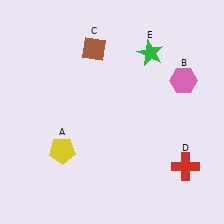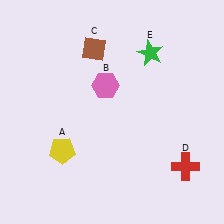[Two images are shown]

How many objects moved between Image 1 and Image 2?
1 object moved between the two images.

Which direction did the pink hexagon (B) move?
The pink hexagon (B) moved left.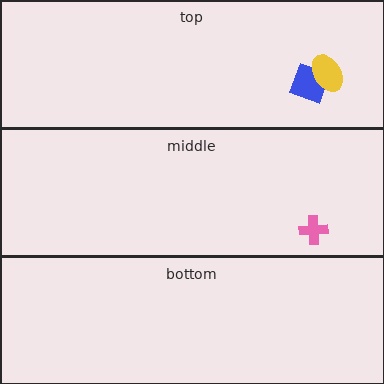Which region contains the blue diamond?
The top region.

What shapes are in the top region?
The blue diamond, the yellow ellipse.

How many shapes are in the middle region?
1.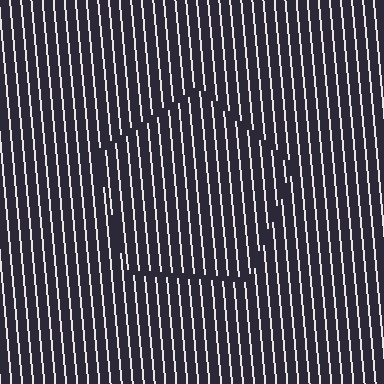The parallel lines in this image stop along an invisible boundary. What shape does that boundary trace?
An illusory pentagon. The interior of the shape contains the same grating, shifted by half a period — the contour is defined by the phase discontinuity where line-ends from the inner and outer gratings abut.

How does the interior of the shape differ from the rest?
The interior of the shape contains the same grating, shifted by half a period — the contour is defined by the phase discontinuity where line-ends from the inner and outer gratings abut.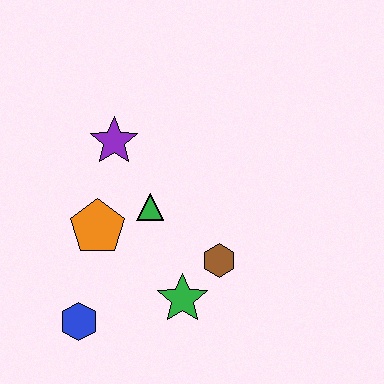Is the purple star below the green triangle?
No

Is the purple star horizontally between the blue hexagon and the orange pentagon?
No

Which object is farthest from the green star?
The purple star is farthest from the green star.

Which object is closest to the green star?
The brown hexagon is closest to the green star.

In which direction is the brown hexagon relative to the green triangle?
The brown hexagon is to the right of the green triangle.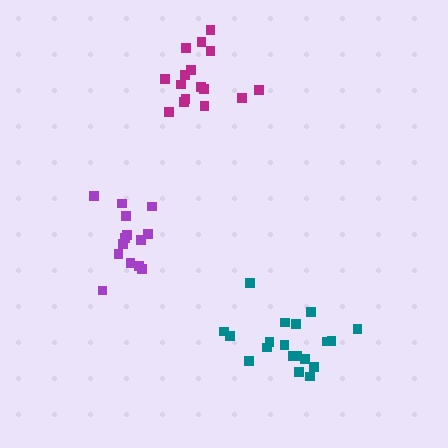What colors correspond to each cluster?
The clusters are colored: purple, magenta, teal.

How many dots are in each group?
Group 1: 14 dots, Group 2: 16 dots, Group 3: 19 dots (49 total).